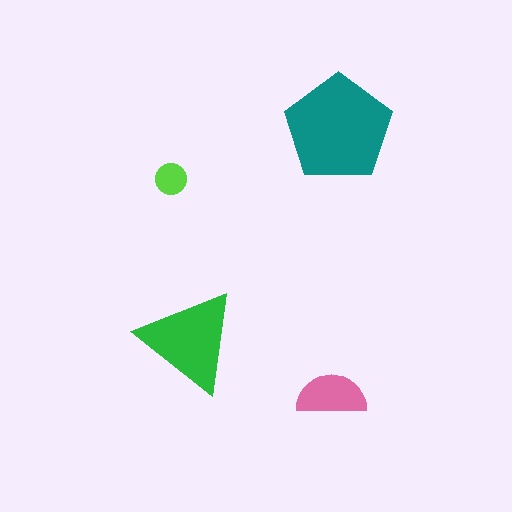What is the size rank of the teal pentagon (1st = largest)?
1st.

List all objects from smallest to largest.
The lime circle, the pink semicircle, the green triangle, the teal pentagon.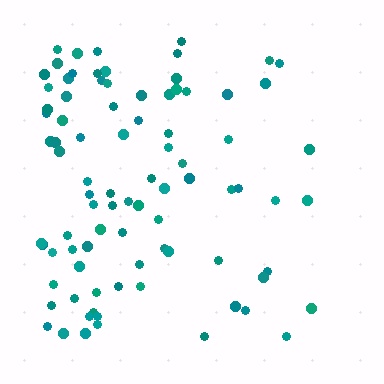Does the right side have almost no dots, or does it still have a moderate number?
Still a moderate number, just noticeably fewer than the left.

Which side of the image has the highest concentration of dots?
The left.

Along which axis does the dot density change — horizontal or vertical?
Horizontal.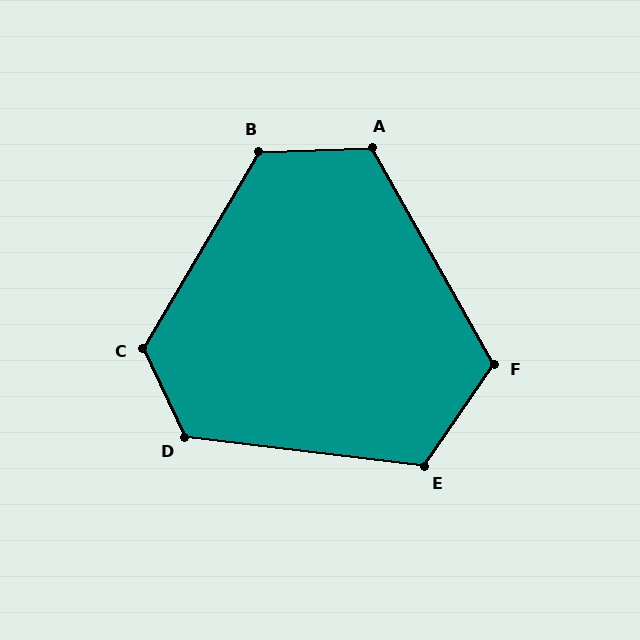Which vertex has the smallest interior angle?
F, at approximately 116 degrees.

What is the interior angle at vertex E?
Approximately 118 degrees (obtuse).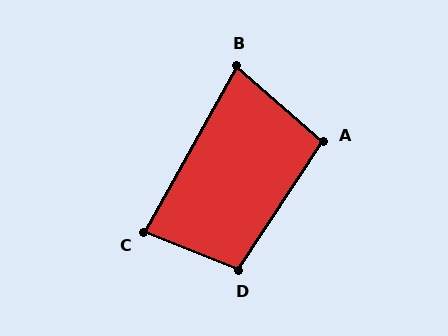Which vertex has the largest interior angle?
D, at approximately 102 degrees.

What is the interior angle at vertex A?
Approximately 98 degrees (obtuse).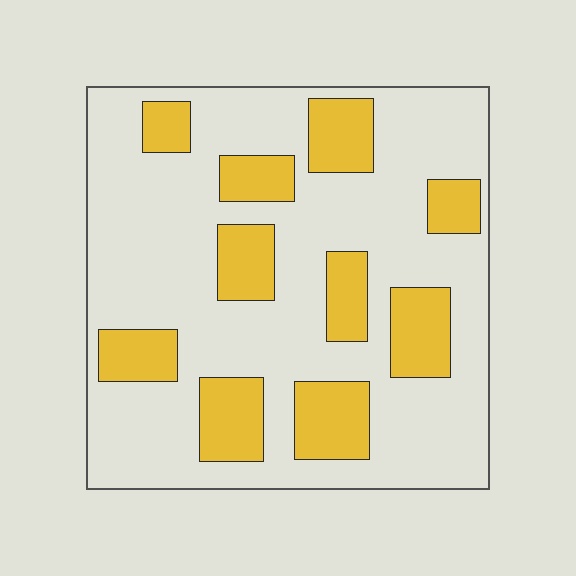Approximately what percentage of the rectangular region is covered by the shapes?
Approximately 25%.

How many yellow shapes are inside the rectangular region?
10.